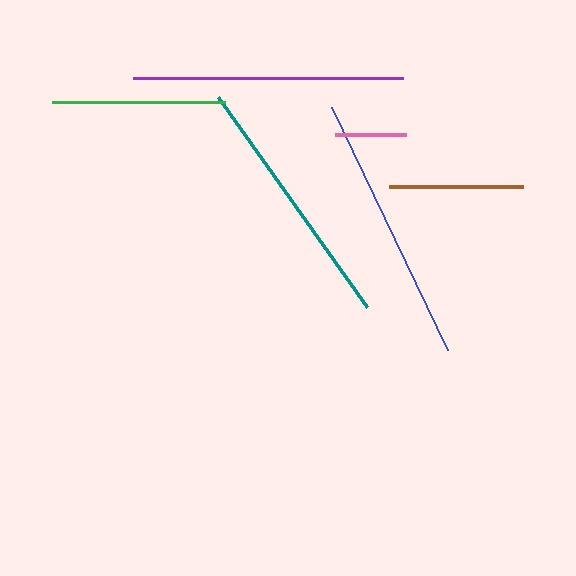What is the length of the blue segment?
The blue segment is approximately 269 pixels long.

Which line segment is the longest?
The purple line is the longest at approximately 271 pixels.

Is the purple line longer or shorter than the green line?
The purple line is longer than the green line.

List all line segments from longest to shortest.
From longest to shortest: purple, blue, teal, green, brown, pink.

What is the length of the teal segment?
The teal segment is approximately 257 pixels long.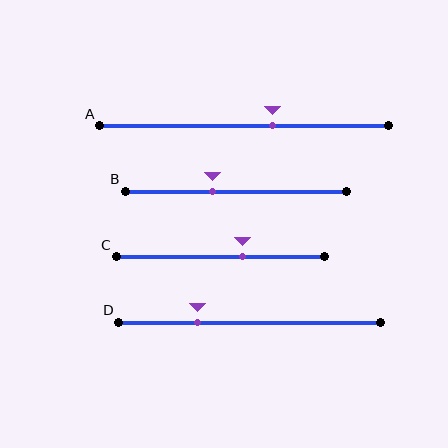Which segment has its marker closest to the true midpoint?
Segment A has its marker closest to the true midpoint.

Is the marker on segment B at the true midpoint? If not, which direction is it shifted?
No, the marker on segment B is shifted to the left by about 11% of the segment length.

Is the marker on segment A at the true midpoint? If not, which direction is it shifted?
No, the marker on segment A is shifted to the right by about 10% of the segment length.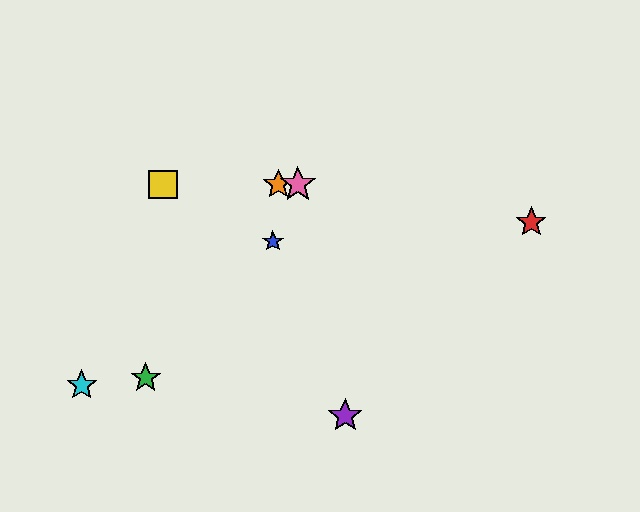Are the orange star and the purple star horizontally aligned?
No, the orange star is at y≈184 and the purple star is at y≈416.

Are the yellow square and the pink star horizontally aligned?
Yes, both are at y≈184.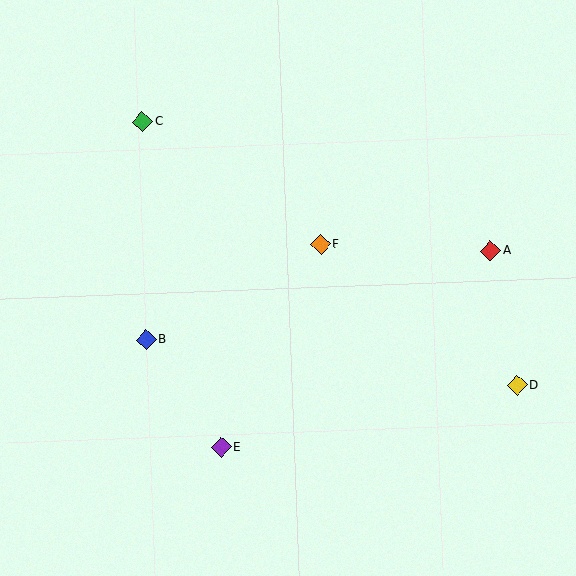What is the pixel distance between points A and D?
The distance between A and D is 137 pixels.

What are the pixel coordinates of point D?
Point D is at (517, 385).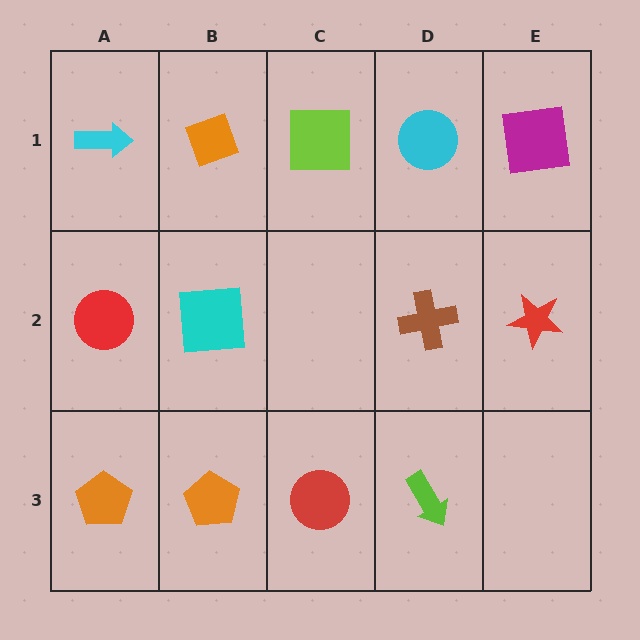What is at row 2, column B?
A cyan square.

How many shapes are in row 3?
4 shapes.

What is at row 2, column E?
A red star.